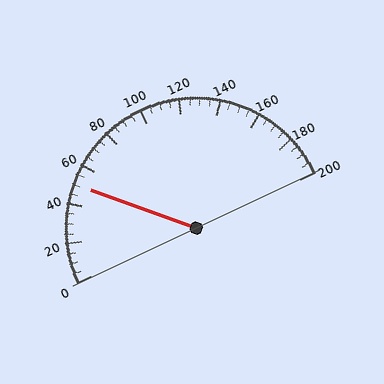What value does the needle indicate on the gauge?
The needle indicates approximately 50.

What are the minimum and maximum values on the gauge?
The gauge ranges from 0 to 200.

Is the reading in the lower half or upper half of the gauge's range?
The reading is in the lower half of the range (0 to 200).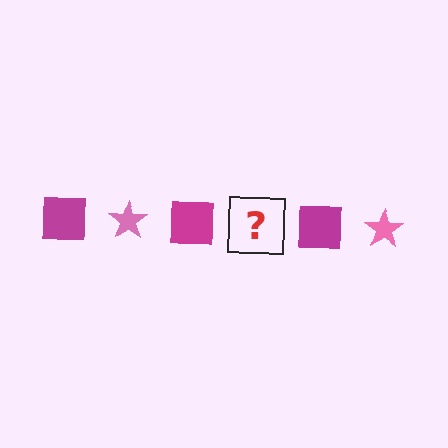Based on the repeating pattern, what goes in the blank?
The blank should be a pink star.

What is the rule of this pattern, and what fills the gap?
The rule is that the pattern alternates between magenta square and pink star. The gap should be filled with a pink star.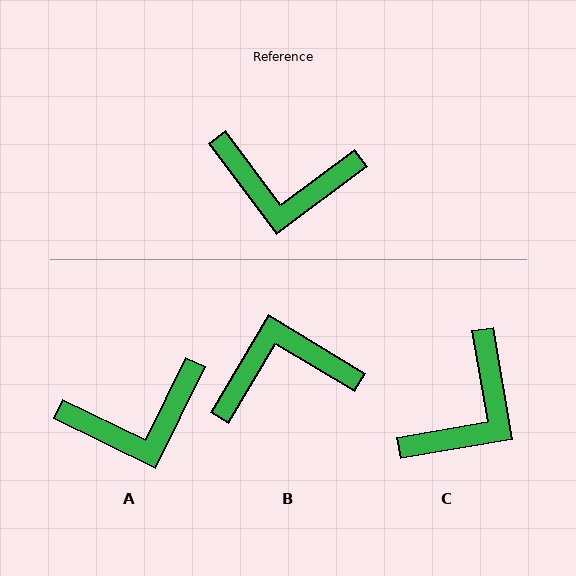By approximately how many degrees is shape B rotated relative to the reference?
Approximately 158 degrees clockwise.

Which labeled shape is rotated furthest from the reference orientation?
B, about 158 degrees away.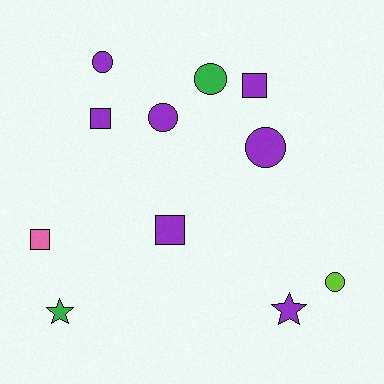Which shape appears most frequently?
Circle, with 5 objects.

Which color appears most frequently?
Purple, with 7 objects.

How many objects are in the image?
There are 11 objects.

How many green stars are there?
There is 1 green star.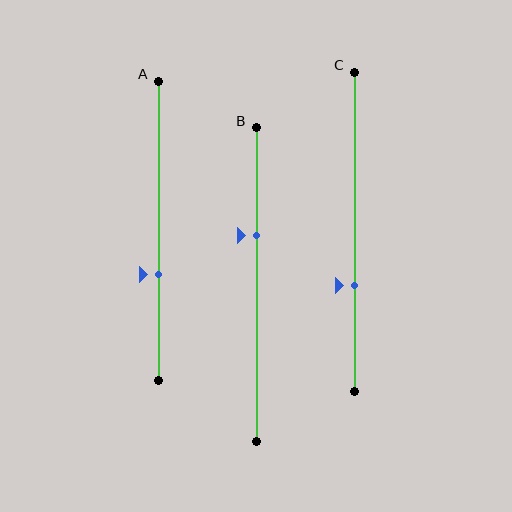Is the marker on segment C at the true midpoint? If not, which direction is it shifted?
No, the marker on segment C is shifted downward by about 17% of the segment length.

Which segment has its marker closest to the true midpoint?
Segment A has its marker closest to the true midpoint.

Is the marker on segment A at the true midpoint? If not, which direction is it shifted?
No, the marker on segment A is shifted downward by about 15% of the segment length.